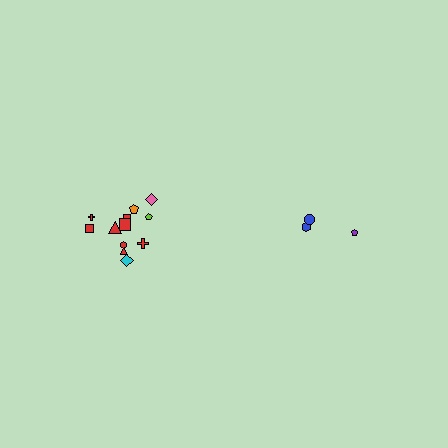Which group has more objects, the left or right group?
The left group.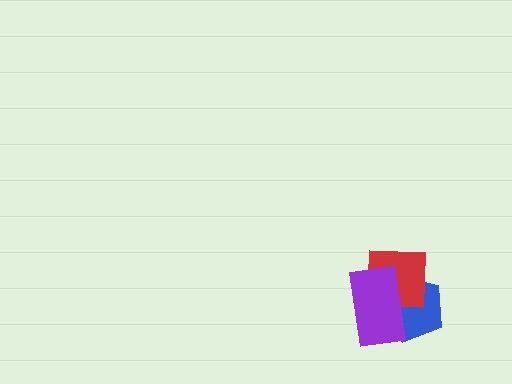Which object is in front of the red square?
The purple rectangle is in front of the red square.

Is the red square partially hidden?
Yes, it is partially covered by another shape.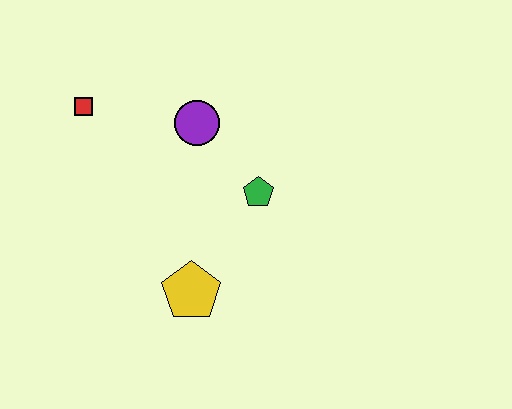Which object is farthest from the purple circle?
The yellow pentagon is farthest from the purple circle.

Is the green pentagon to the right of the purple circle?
Yes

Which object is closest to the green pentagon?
The purple circle is closest to the green pentagon.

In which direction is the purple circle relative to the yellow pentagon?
The purple circle is above the yellow pentagon.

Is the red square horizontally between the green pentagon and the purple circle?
No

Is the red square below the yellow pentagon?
No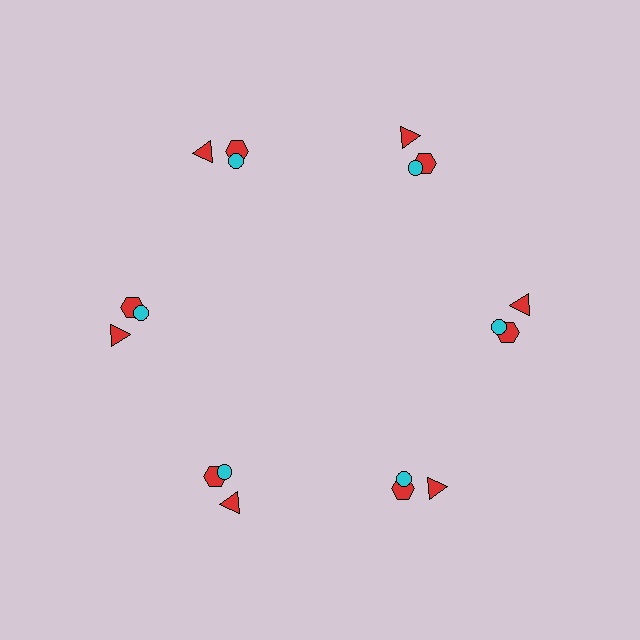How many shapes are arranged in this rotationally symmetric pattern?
There are 18 shapes, arranged in 6 groups of 3.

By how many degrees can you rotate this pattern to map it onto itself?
The pattern maps onto itself every 60 degrees of rotation.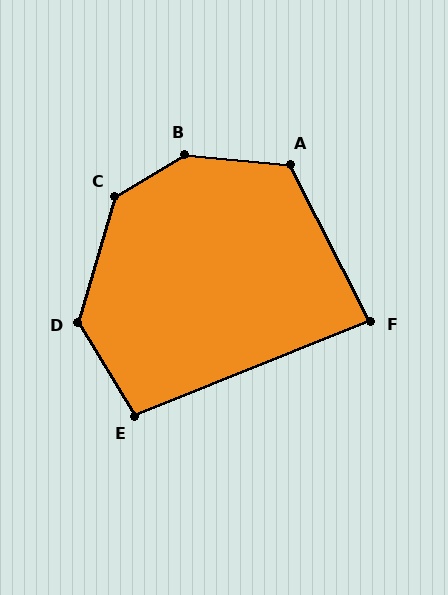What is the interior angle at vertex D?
Approximately 132 degrees (obtuse).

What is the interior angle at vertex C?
Approximately 138 degrees (obtuse).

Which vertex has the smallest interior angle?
F, at approximately 85 degrees.